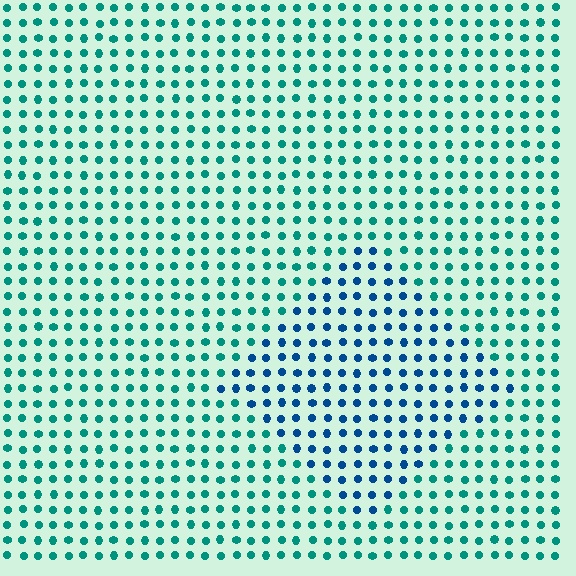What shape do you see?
I see a diamond.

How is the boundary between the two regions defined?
The boundary is defined purely by a slight shift in hue (about 39 degrees). Spacing, size, and orientation are identical on both sides.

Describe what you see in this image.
The image is filled with small teal elements in a uniform arrangement. A diamond-shaped region is visible where the elements are tinted to a slightly different hue, forming a subtle color boundary.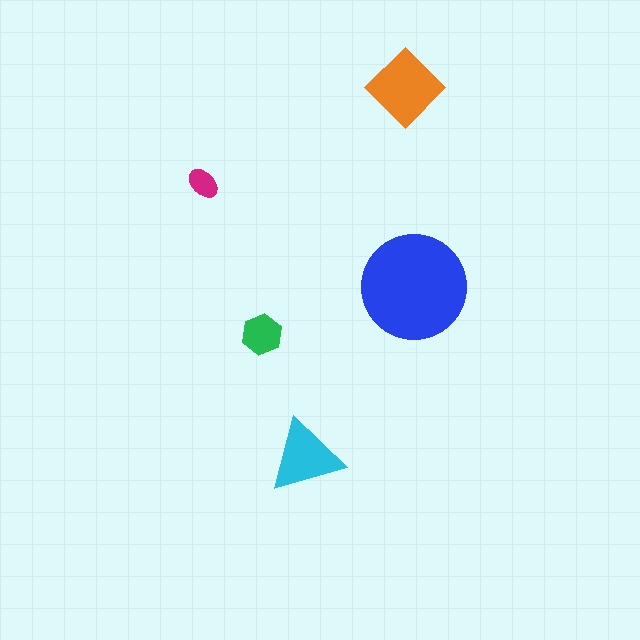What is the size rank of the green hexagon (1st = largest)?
4th.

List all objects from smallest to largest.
The magenta ellipse, the green hexagon, the cyan triangle, the orange diamond, the blue circle.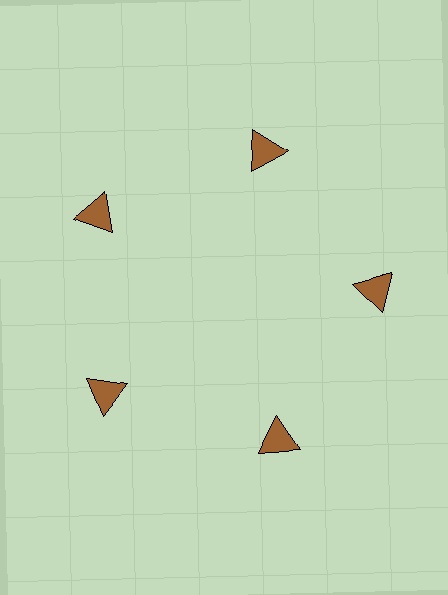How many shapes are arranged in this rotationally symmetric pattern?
There are 5 shapes, arranged in 5 groups of 1.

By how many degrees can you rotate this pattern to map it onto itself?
The pattern maps onto itself every 72 degrees of rotation.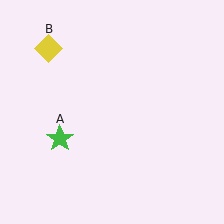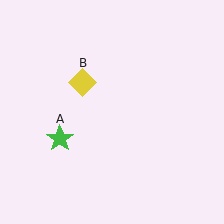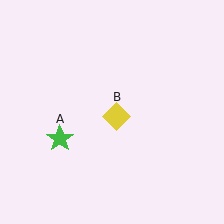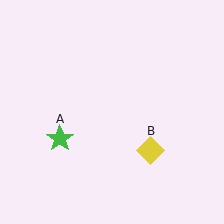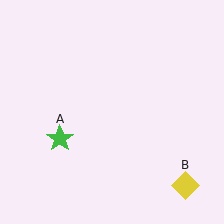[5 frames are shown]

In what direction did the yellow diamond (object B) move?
The yellow diamond (object B) moved down and to the right.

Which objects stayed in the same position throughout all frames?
Green star (object A) remained stationary.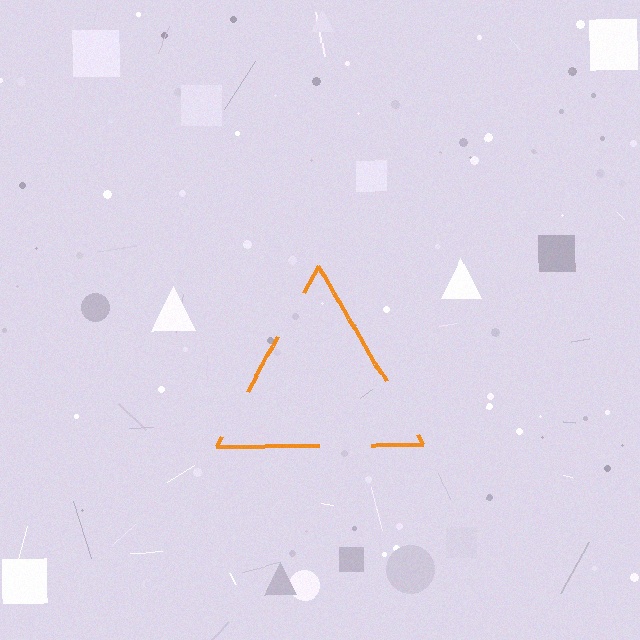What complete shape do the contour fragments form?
The contour fragments form a triangle.